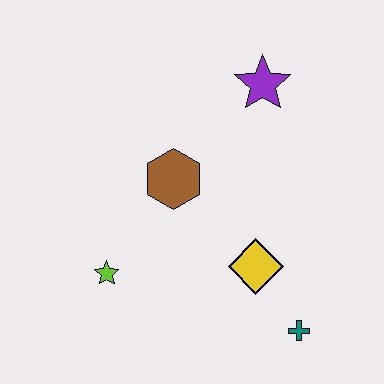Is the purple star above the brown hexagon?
Yes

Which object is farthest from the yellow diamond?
The purple star is farthest from the yellow diamond.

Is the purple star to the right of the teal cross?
No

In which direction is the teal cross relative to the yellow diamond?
The teal cross is below the yellow diamond.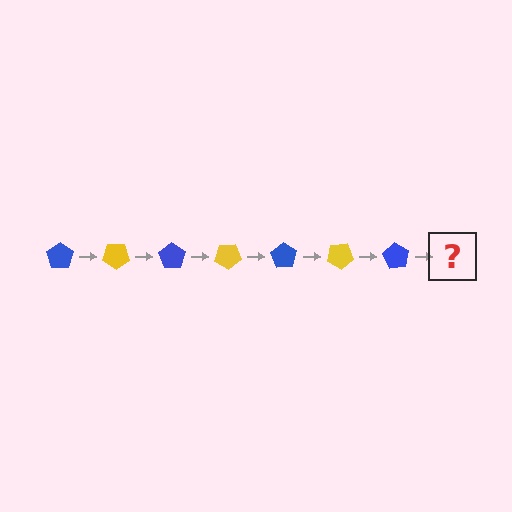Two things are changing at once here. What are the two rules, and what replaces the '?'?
The two rules are that it rotates 35 degrees each step and the color cycles through blue and yellow. The '?' should be a yellow pentagon, rotated 245 degrees from the start.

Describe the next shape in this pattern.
It should be a yellow pentagon, rotated 245 degrees from the start.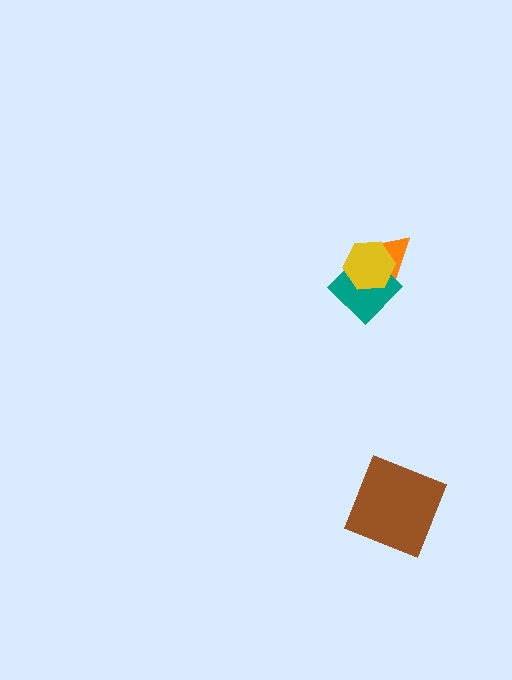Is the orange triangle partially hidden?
Yes, it is partially covered by another shape.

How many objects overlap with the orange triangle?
2 objects overlap with the orange triangle.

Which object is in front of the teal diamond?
The yellow hexagon is in front of the teal diamond.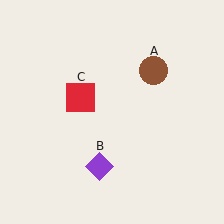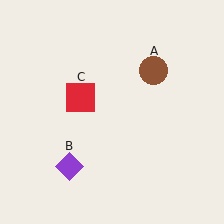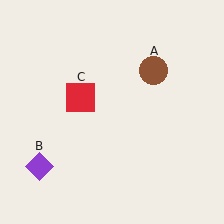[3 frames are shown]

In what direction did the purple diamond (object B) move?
The purple diamond (object B) moved left.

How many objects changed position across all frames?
1 object changed position: purple diamond (object B).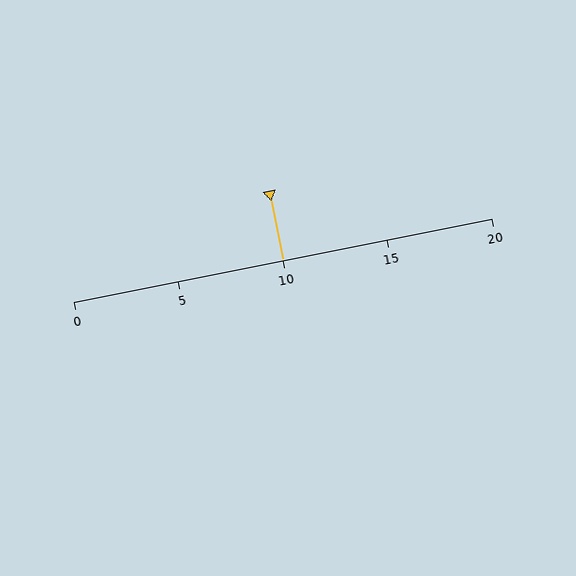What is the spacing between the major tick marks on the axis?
The major ticks are spaced 5 apart.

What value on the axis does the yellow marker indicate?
The marker indicates approximately 10.